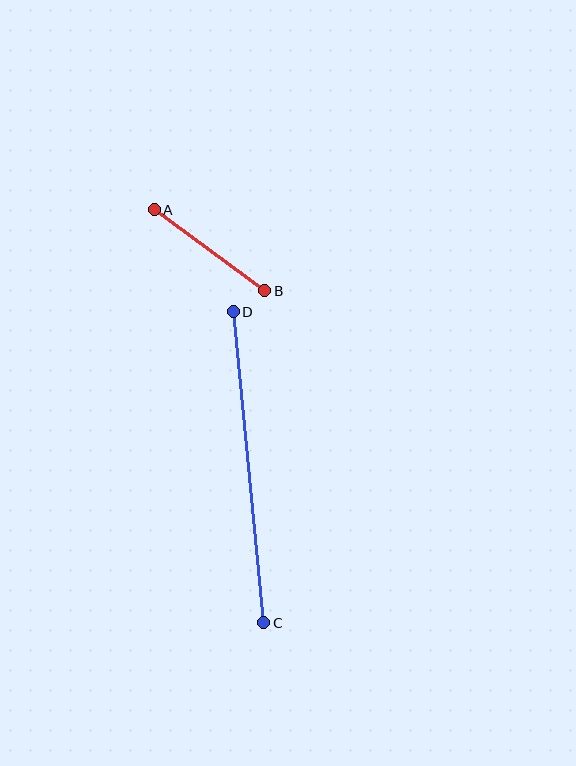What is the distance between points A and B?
The distance is approximately 137 pixels.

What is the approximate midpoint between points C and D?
The midpoint is at approximately (248, 467) pixels.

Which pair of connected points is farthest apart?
Points C and D are farthest apart.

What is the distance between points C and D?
The distance is approximately 312 pixels.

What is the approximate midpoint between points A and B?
The midpoint is at approximately (210, 250) pixels.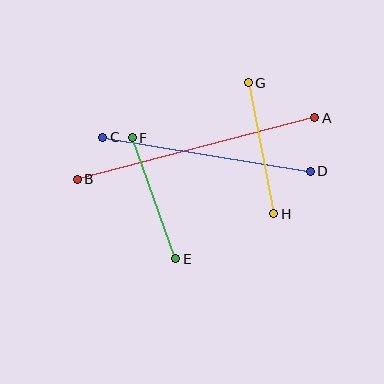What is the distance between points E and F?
The distance is approximately 129 pixels.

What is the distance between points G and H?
The distance is approximately 133 pixels.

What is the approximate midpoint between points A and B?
The midpoint is at approximately (196, 148) pixels.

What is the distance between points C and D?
The distance is approximately 210 pixels.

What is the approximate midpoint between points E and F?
The midpoint is at approximately (154, 198) pixels.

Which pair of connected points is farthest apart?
Points A and B are farthest apart.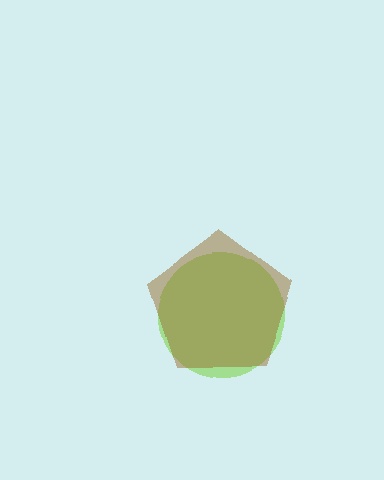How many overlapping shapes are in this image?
There are 2 overlapping shapes in the image.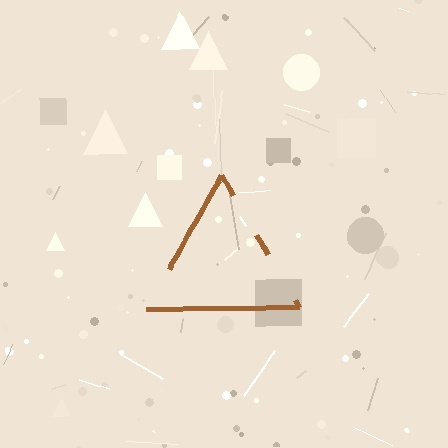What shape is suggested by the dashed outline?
The dashed outline suggests a triangle.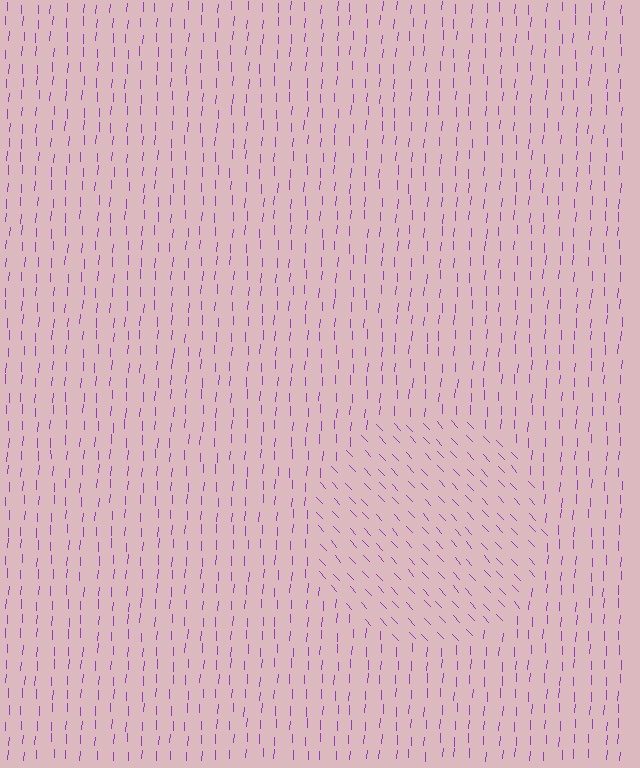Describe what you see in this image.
The image is filled with small purple line segments. A circle region in the image has lines oriented differently from the surrounding lines, creating a visible texture boundary.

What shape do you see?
I see a circle.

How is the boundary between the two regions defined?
The boundary is defined purely by a change in line orientation (approximately 45 degrees difference). All lines are the same color and thickness.